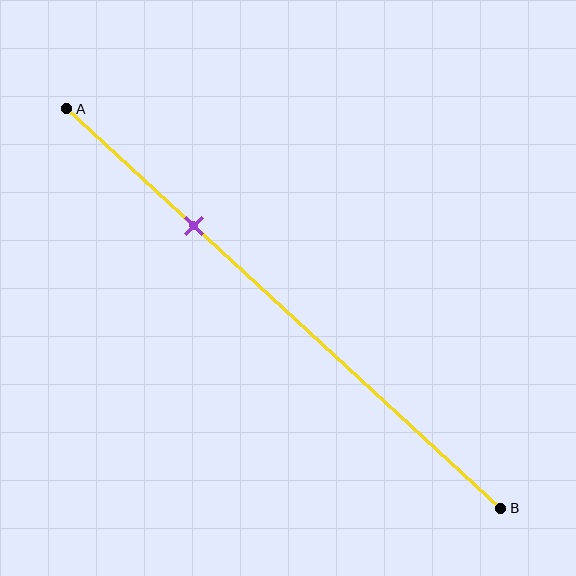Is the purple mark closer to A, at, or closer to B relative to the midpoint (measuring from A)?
The purple mark is closer to point A than the midpoint of segment AB.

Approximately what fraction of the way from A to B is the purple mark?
The purple mark is approximately 30% of the way from A to B.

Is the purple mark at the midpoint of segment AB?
No, the mark is at about 30% from A, not at the 50% midpoint.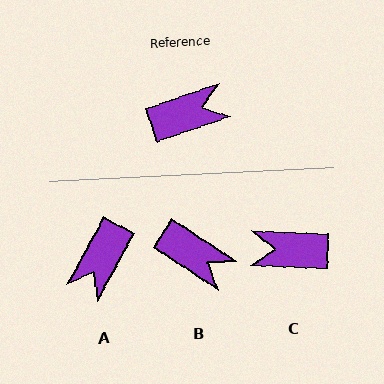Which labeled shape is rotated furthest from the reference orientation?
C, about 159 degrees away.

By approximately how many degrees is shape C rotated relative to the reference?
Approximately 159 degrees counter-clockwise.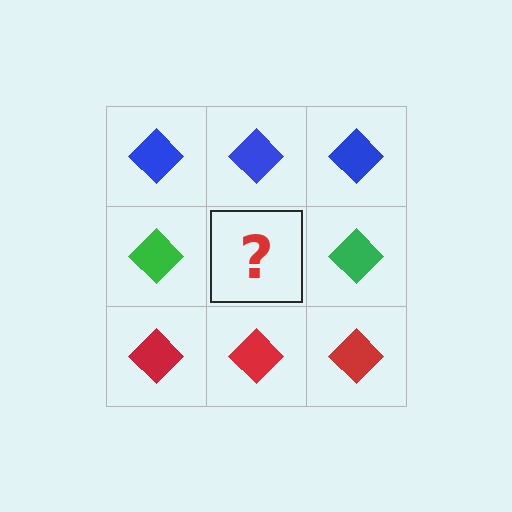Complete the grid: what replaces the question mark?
The question mark should be replaced with a green diamond.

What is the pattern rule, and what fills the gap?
The rule is that each row has a consistent color. The gap should be filled with a green diamond.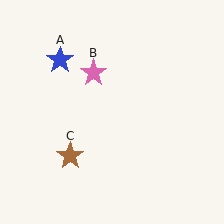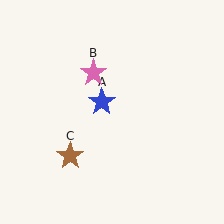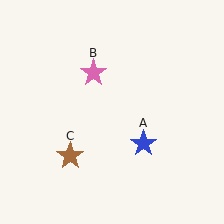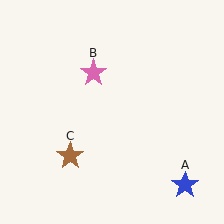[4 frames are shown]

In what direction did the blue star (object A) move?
The blue star (object A) moved down and to the right.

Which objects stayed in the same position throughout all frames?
Pink star (object B) and brown star (object C) remained stationary.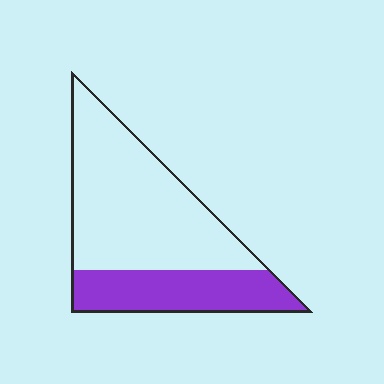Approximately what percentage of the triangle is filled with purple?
Approximately 30%.